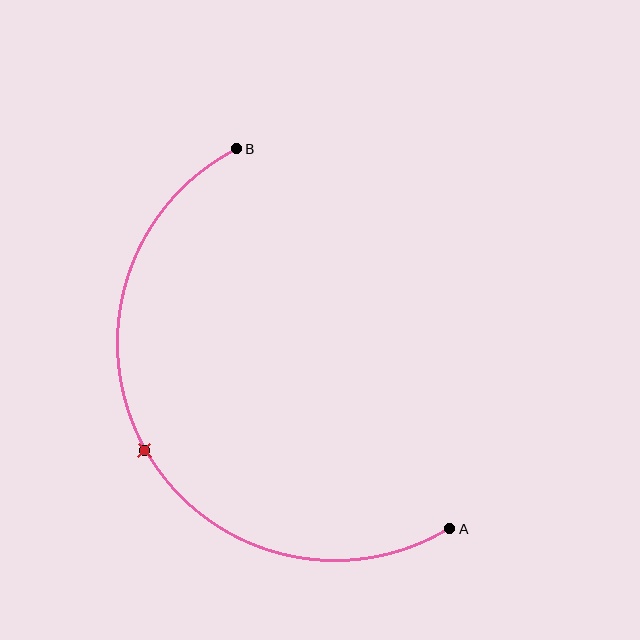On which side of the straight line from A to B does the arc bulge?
The arc bulges to the left of the straight line connecting A and B.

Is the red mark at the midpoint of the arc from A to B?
Yes. The red mark lies on the arc at equal arc-length from both A and B — it is the arc midpoint.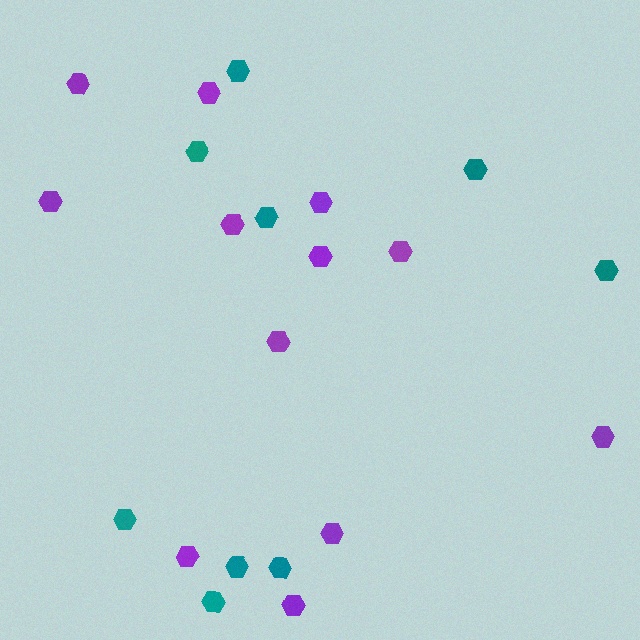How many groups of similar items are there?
There are 2 groups: one group of purple hexagons (12) and one group of teal hexagons (9).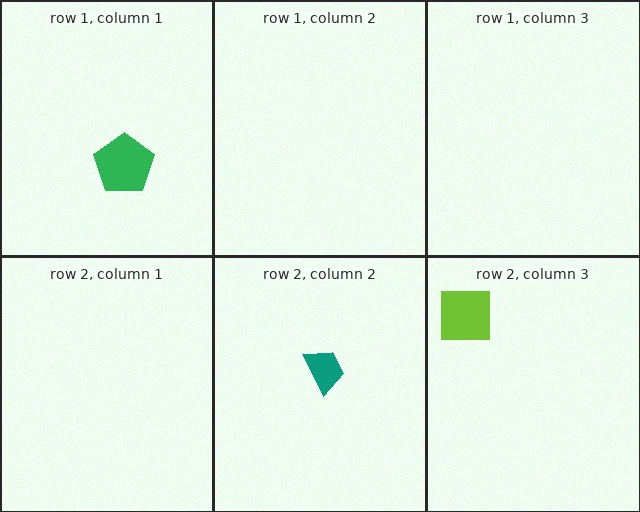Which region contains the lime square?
The row 2, column 3 region.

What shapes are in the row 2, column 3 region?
The lime square.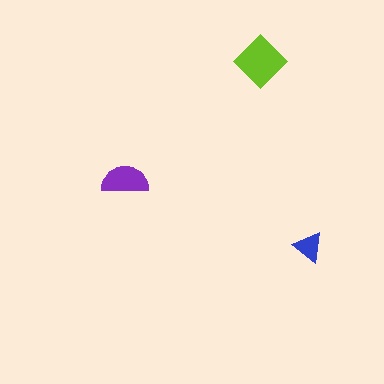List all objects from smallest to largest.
The blue triangle, the purple semicircle, the lime diamond.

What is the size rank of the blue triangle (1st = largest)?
3rd.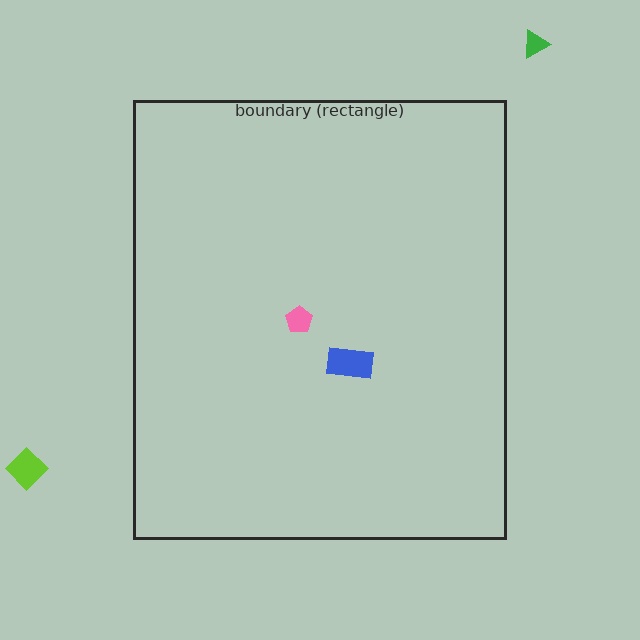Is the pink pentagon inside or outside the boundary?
Inside.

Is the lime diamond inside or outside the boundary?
Outside.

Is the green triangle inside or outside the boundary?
Outside.